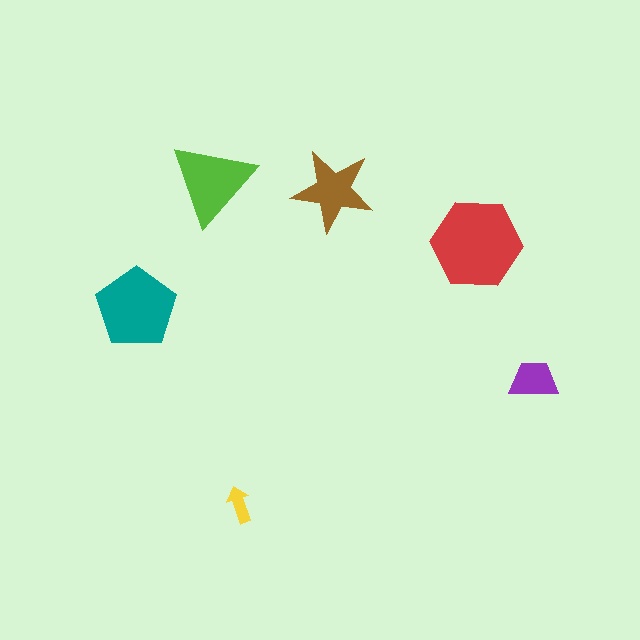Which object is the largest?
The red hexagon.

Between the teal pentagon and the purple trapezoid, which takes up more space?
The teal pentagon.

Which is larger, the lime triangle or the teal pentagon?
The teal pentagon.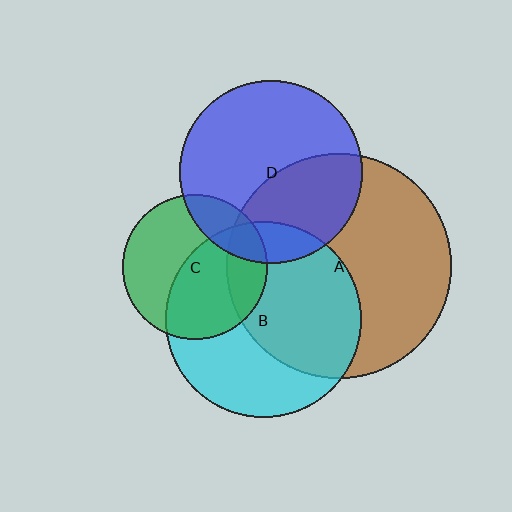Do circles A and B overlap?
Yes.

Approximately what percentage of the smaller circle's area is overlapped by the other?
Approximately 50%.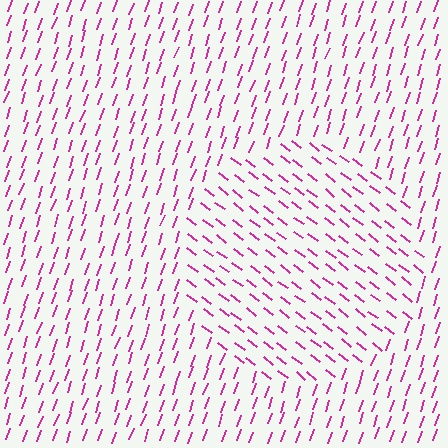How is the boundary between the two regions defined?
The boundary is defined purely by a change in line orientation (approximately 72 degrees difference). All lines are the same color and thickness.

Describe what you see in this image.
The image is filled with small magenta line segments. A circle region in the image has lines oriented differently from the surrounding lines, creating a visible texture boundary.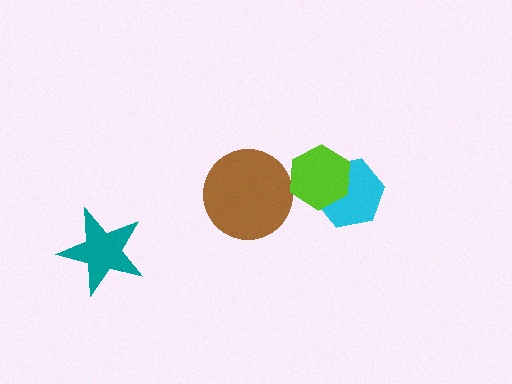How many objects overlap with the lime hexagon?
1 object overlaps with the lime hexagon.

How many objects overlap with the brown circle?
0 objects overlap with the brown circle.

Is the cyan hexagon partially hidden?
Yes, it is partially covered by another shape.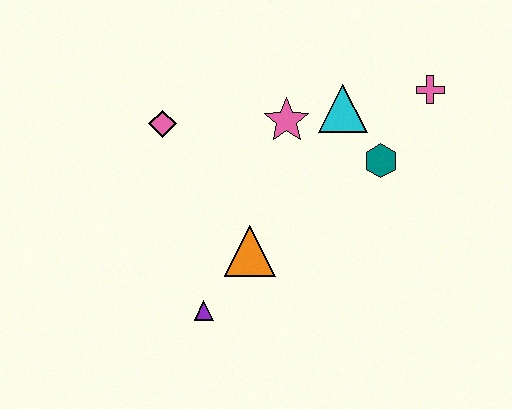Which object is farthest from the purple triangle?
The pink cross is farthest from the purple triangle.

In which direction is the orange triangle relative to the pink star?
The orange triangle is below the pink star.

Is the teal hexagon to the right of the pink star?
Yes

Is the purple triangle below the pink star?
Yes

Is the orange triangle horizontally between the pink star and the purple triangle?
Yes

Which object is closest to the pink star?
The cyan triangle is closest to the pink star.